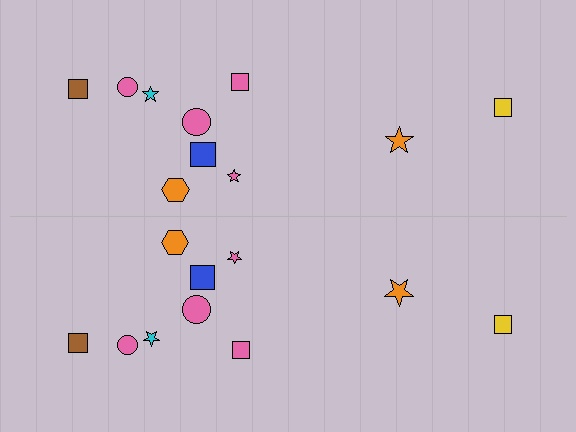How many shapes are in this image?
There are 20 shapes in this image.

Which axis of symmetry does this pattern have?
The pattern has a horizontal axis of symmetry running through the center of the image.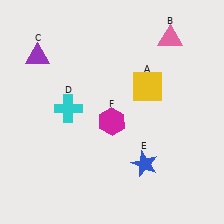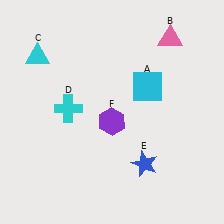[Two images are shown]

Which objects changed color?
A changed from yellow to cyan. C changed from purple to cyan. F changed from magenta to purple.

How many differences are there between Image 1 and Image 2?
There are 3 differences between the two images.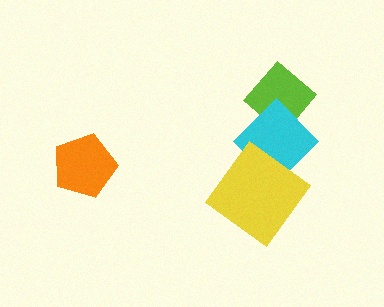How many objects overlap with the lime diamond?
1 object overlaps with the lime diamond.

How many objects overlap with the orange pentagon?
0 objects overlap with the orange pentagon.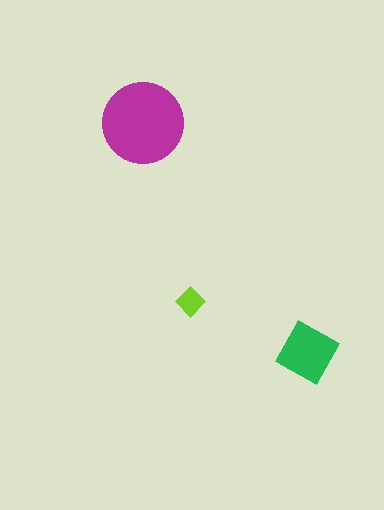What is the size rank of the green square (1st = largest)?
2nd.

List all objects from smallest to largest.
The lime diamond, the green square, the magenta circle.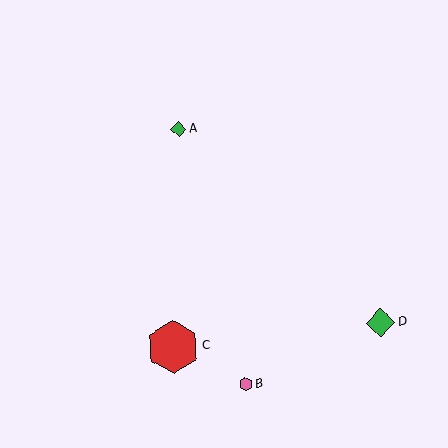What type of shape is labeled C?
Shape C is a red hexagon.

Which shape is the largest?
The red hexagon (labeled C) is the largest.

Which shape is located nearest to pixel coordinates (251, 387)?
The pink hexagon (labeled B) at (246, 384) is nearest to that location.